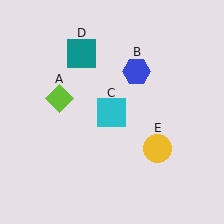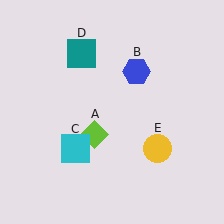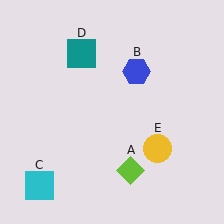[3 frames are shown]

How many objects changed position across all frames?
2 objects changed position: lime diamond (object A), cyan square (object C).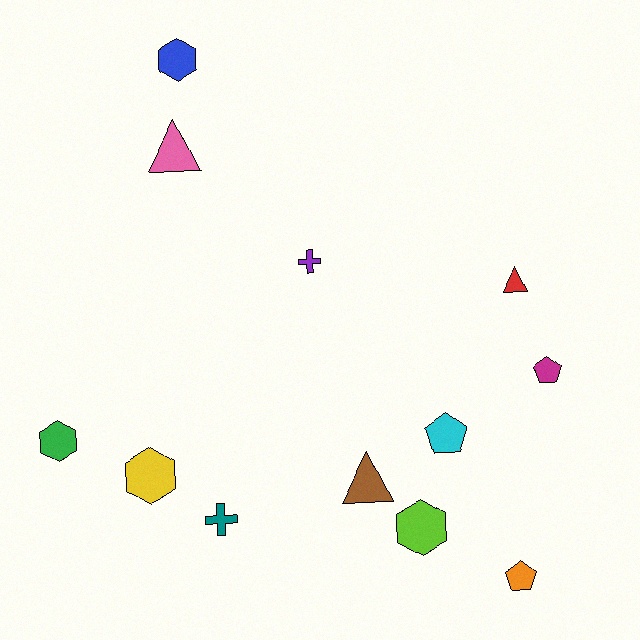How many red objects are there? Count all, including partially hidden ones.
There is 1 red object.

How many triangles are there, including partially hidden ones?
There are 3 triangles.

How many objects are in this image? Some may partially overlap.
There are 12 objects.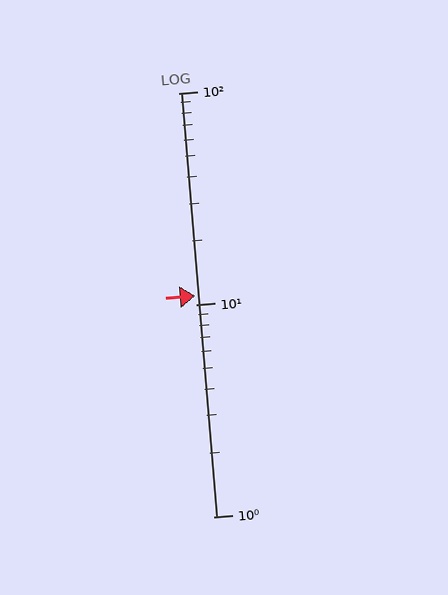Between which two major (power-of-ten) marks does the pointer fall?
The pointer is between 10 and 100.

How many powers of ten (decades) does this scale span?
The scale spans 2 decades, from 1 to 100.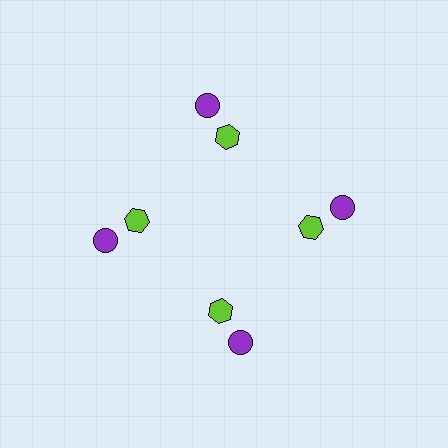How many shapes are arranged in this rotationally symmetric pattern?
There are 8 shapes, arranged in 4 groups of 2.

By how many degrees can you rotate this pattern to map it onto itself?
The pattern maps onto itself every 90 degrees of rotation.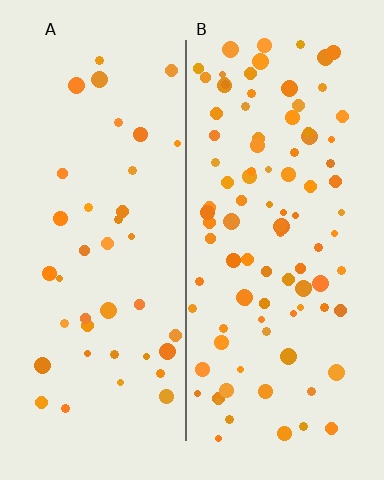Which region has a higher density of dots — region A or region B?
B (the right).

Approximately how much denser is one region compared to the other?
Approximately 2.4× — region B over region A.